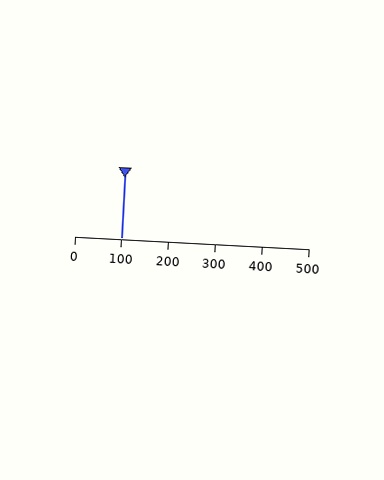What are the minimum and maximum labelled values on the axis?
The axis runs from 0 to 500.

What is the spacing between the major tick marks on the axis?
The major ticks are spaced 100 apart.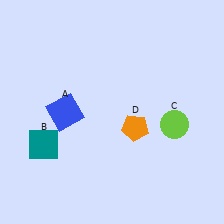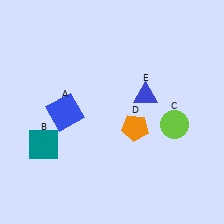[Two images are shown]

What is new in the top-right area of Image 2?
A blue triangle (E) was added in the top-right area of Image 2.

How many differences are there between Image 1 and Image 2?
There is 1 difference between the two images.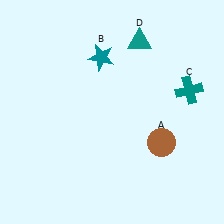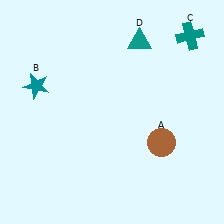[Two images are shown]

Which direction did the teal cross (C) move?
The teal cross (C) moved up.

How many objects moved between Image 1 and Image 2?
2 objects moved between the two images.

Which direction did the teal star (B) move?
The teal star (B) moved left.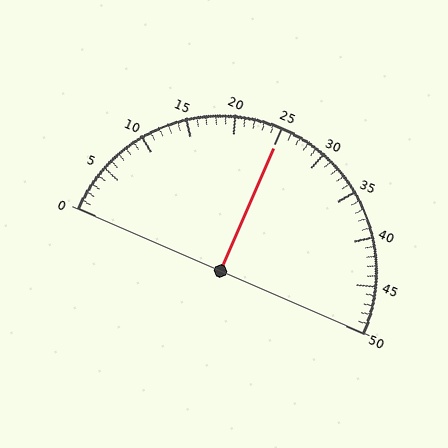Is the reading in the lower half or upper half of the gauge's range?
The reading is in the upper half of the range (0 to 50).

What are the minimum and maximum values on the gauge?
The gauge ranges from 0 to 50.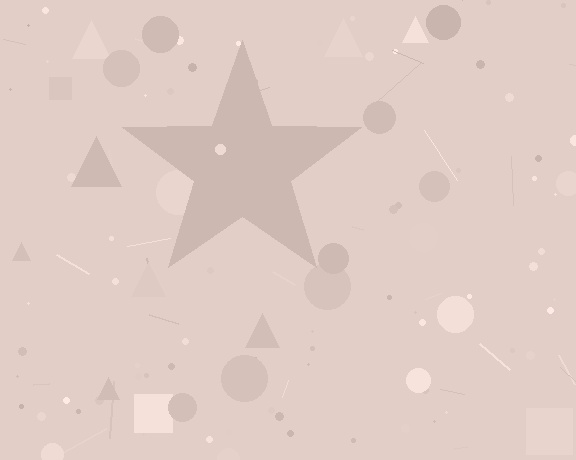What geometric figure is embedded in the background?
A star is embedded in the background.